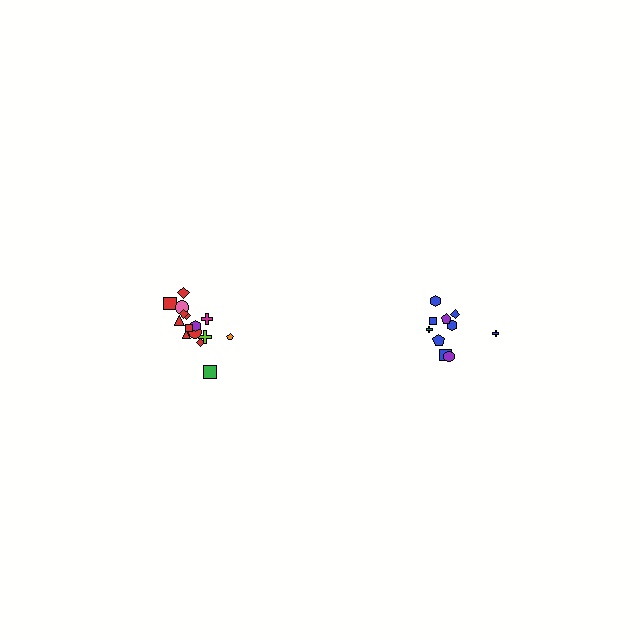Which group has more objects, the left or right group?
The left group.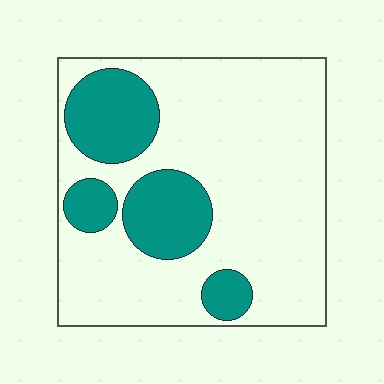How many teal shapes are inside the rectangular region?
4.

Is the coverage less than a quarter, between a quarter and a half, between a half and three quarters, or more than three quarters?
Less than a quarter.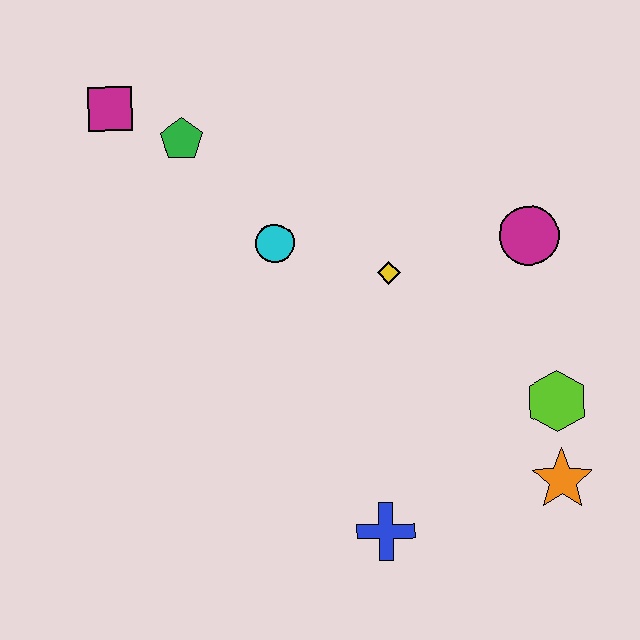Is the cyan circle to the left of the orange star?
Yes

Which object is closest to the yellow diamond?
The cyan circle is closest to the yellow diamond.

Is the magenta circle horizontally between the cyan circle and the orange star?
Yes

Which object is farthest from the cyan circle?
The orange star is farthest from the cyan circle.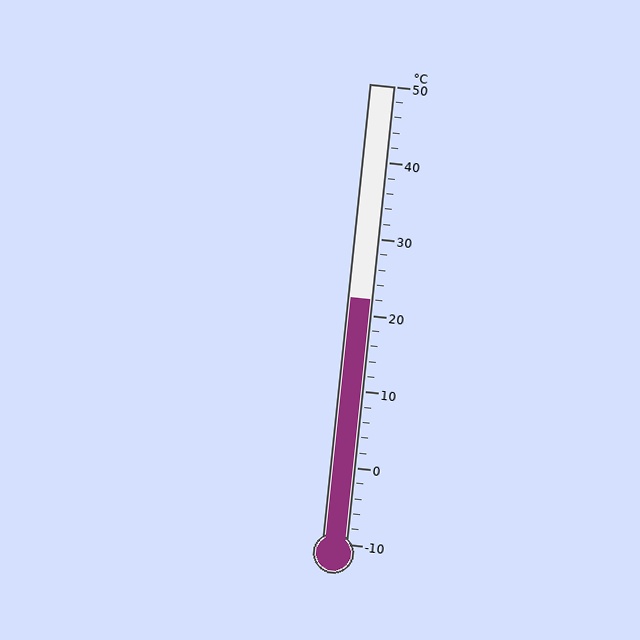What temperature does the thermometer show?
The thermometer shows approximately 22°C.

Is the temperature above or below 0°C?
The temperature is above 0°C.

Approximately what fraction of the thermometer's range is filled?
The thermometer is filled to approximately 55% of its range.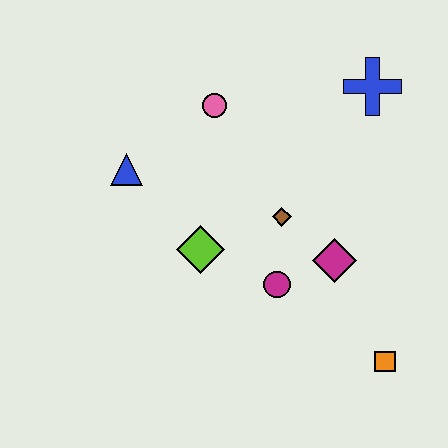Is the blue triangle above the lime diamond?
Yes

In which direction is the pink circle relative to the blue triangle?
The pink circle is to the right of the blue triangle.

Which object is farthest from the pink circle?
The orange square is farthest from the pink circle.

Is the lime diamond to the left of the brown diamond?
Yes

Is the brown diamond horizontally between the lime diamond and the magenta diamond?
Yes